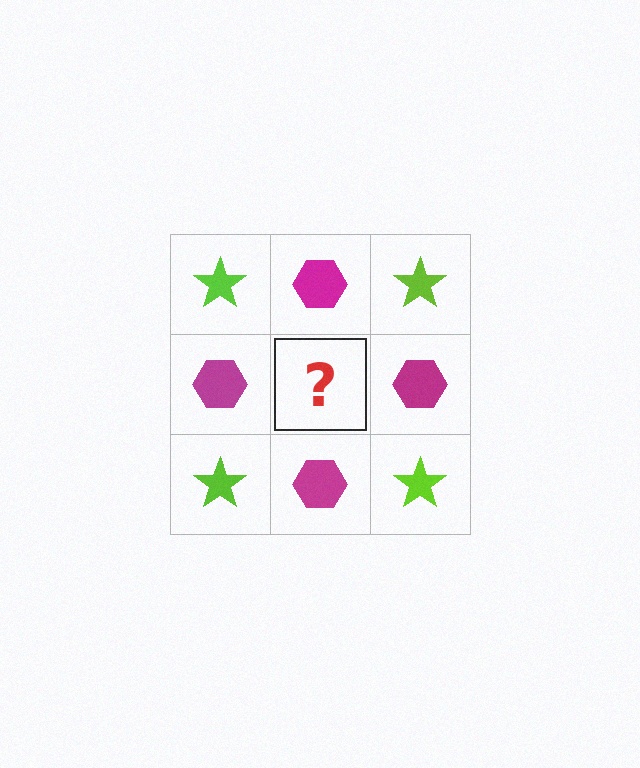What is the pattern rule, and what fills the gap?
The rule is that it alternates lime star and magenta hexagon in a checkerboard pattern. The gap should be filled with a lime star.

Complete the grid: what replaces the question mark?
The question mark should be replaced with a lime star.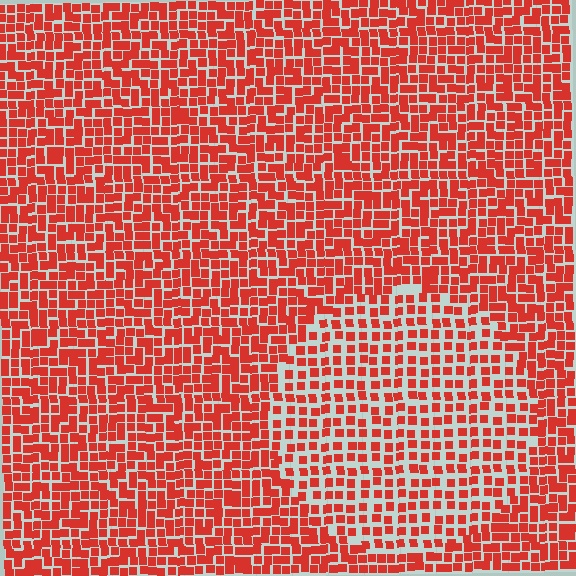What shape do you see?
I see a circle.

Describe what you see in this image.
The image contains small red elements arranged at two different densities. A circle-shaped region is visible where the elements are less densely packed than the surrounding area.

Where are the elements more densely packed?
The elements are more densely packed outside the circle boundary.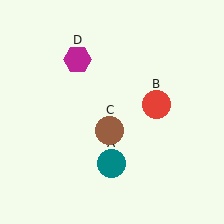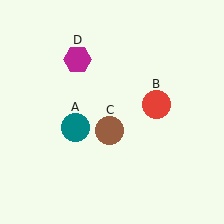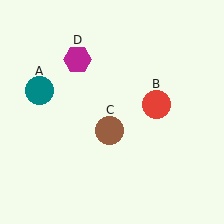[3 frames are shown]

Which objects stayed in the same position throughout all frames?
Red circle (object B) and brown circle (object C) and magenta hexagon (object D) remained stationary.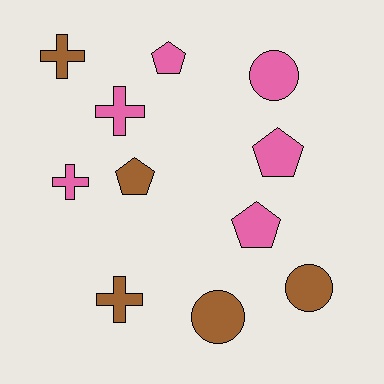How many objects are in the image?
There are 11 objects.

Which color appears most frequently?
Pink, with 6 objects.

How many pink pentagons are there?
There are 3 pink pentagons.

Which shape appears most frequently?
Cross, with 4 objects.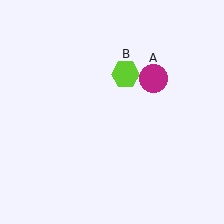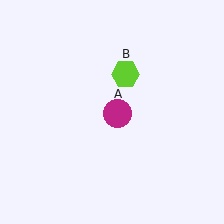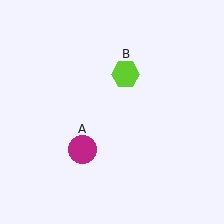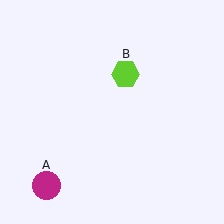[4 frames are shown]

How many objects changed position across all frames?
1 object changed position: magenta circle (object A).